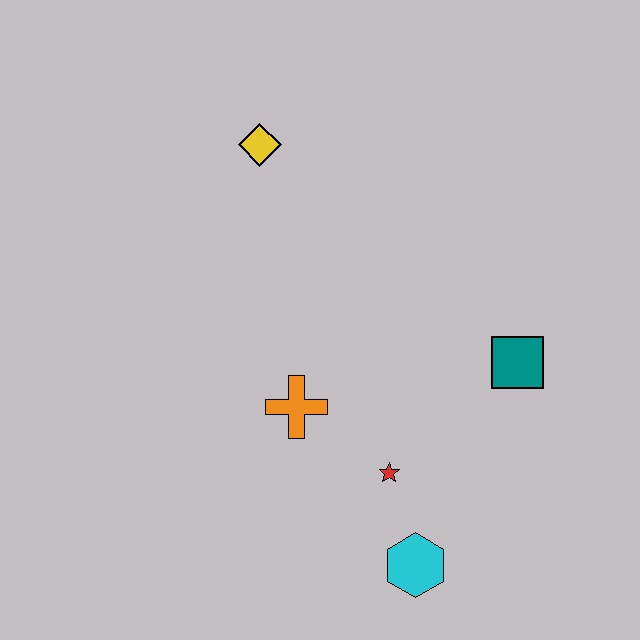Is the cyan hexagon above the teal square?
No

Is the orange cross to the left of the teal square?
Yes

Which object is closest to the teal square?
The red star is closest to the teal square.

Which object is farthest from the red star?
The yellow diamond is farthest from the red star.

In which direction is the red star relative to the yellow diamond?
The red star is below the yellow diamond.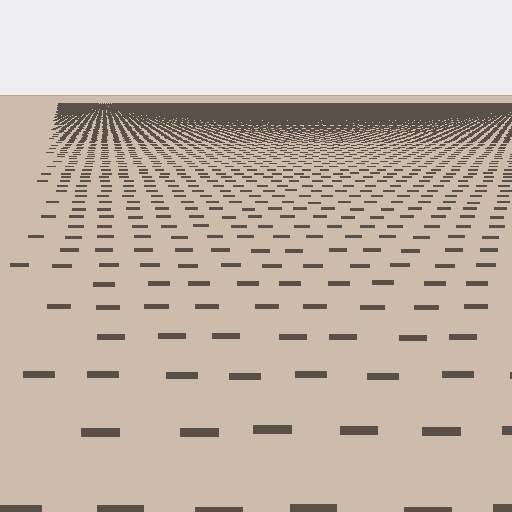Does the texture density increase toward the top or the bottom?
Density increases toward the top.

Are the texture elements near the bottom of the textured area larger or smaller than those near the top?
Larger. Near the bottom, elements are closer to the viewer and appear at a bigger on-screen size.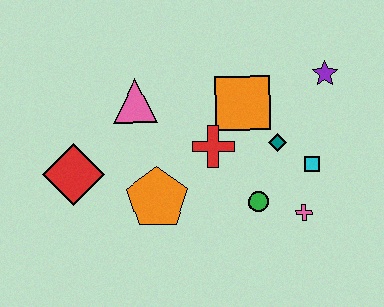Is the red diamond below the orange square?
Yes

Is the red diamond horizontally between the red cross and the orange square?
No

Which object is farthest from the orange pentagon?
The purple star is farthest from the orange pentagon.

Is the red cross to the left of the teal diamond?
Yes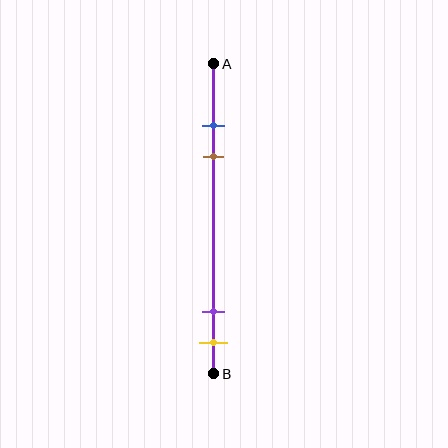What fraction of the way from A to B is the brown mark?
The brown mark is approximately 30% (0.3) of the way from A to B.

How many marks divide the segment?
There are 4 marks dividing the segment.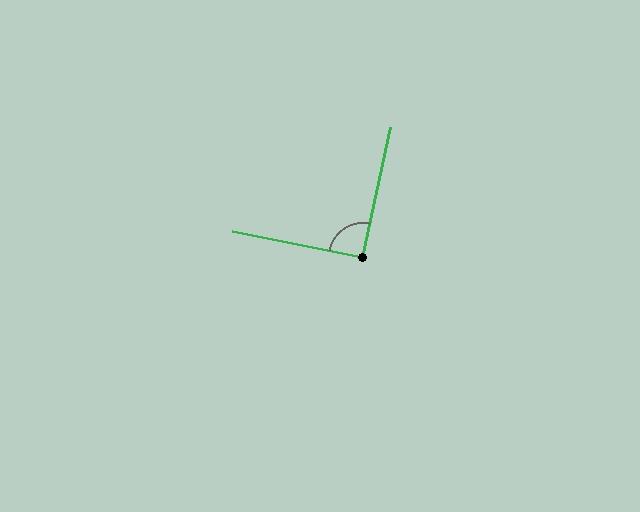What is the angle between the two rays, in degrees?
Approximately 91 degrees.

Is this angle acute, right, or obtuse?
It is approximately a right angle.